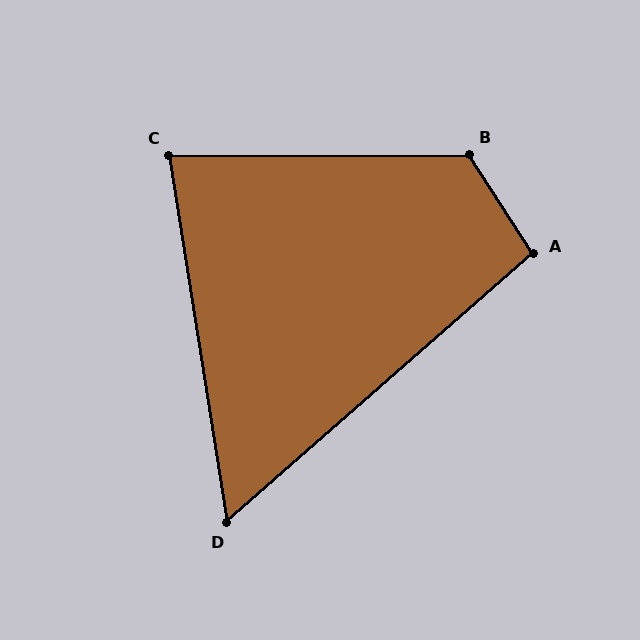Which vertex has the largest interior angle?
B, at approximately 122 degrees.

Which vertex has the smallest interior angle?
D, at approximately 58 degrees.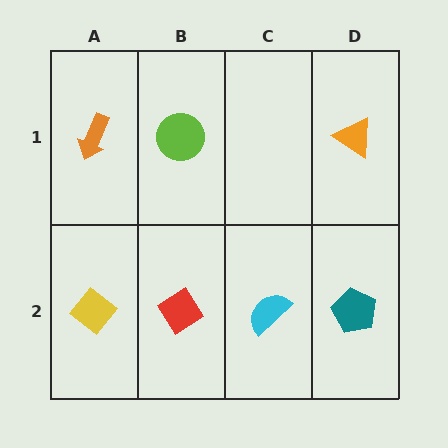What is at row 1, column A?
An orange arrow.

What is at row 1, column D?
An orange triangle.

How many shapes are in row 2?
4 shapes.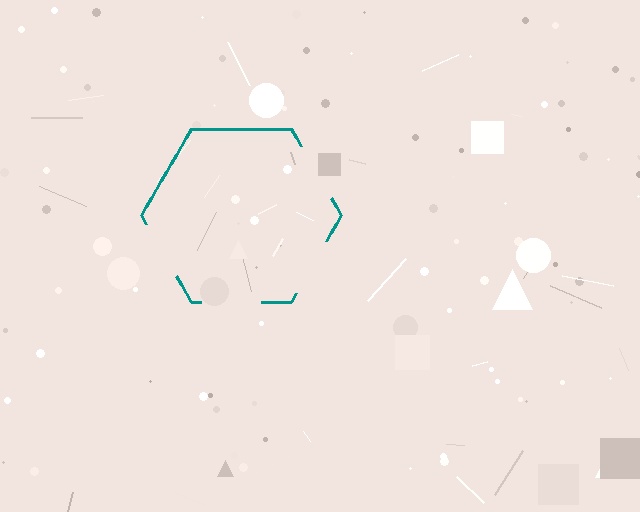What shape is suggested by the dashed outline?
The dashed outline suggests a hexagon.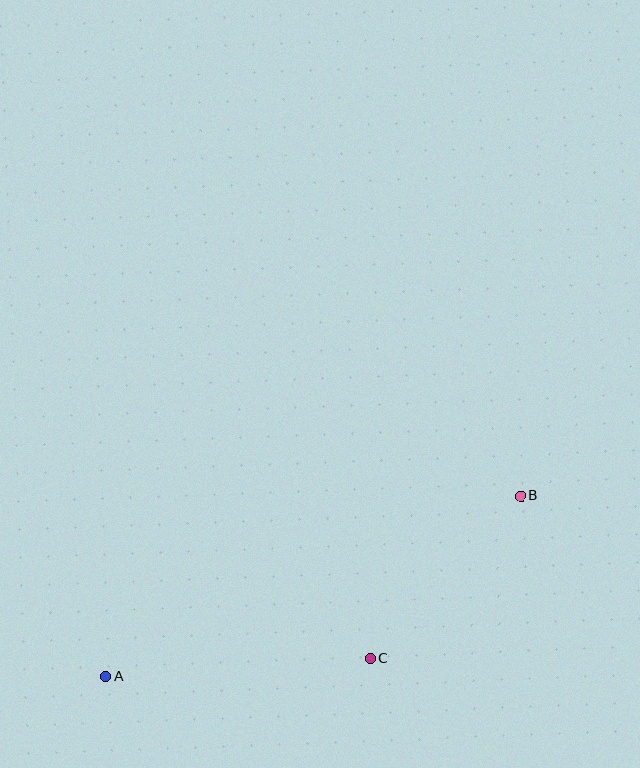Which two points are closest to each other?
Points B and C are closest to each other.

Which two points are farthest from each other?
Points A and B are farthest from each other.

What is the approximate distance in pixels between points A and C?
The distance between A and C is approximately 265 pixels.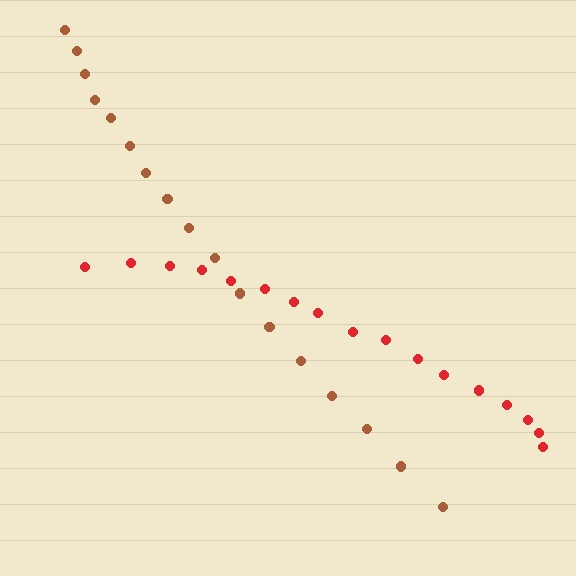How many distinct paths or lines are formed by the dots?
There are 2 distinct paths.